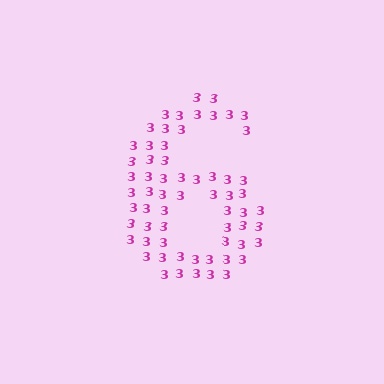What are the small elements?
The small elements are digit 3's.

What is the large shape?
The large shape is the digit 6.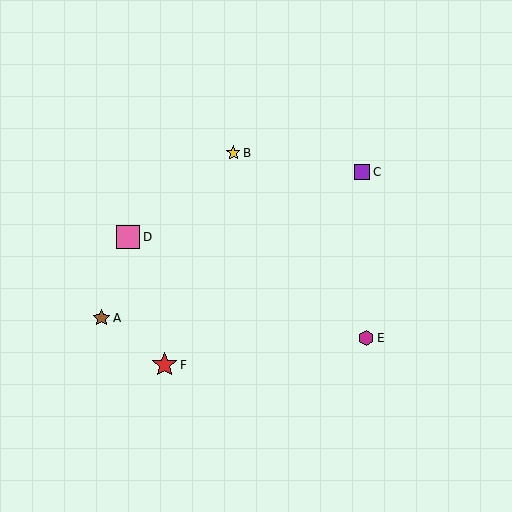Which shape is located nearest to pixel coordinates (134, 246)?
The pink square (labeled D) at (128, 237) is nearest to that location.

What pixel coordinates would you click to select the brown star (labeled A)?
Click at (102, 318) to select the brown star A.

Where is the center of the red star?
The center of the red star is at (165, 365).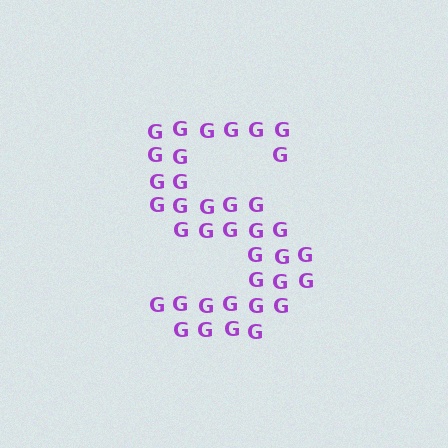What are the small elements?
The small elements are letter G's.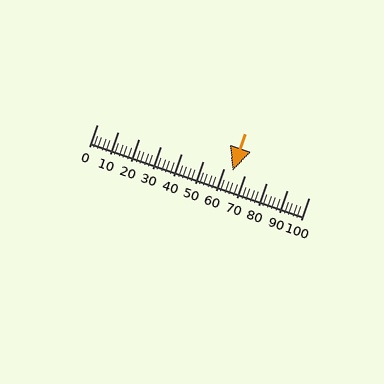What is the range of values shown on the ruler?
The ruler shows values from 0 to 100.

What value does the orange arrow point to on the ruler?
The orange arrow points to approximately 64.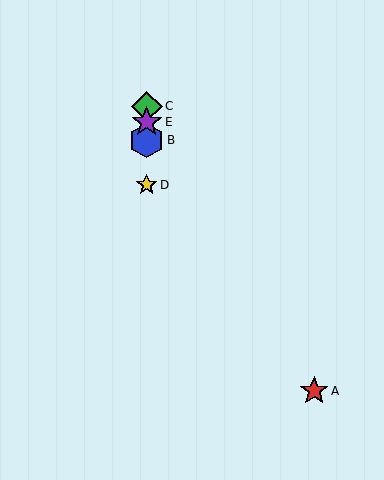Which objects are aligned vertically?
Objects B, C, D, E are aligned vertically.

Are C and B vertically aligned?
Yes, both are at x≈147.